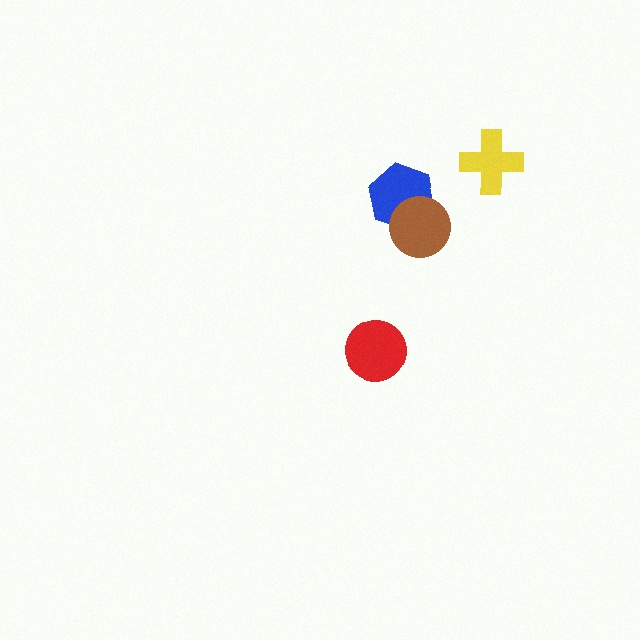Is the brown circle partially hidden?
No, no other shape covers it.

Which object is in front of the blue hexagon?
The brown circle is in front of the blue hexagon.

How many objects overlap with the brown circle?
1 object overlaps with the brown circle.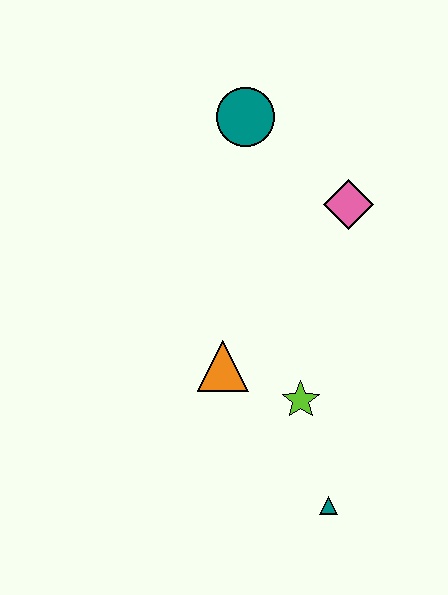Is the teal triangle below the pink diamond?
Yes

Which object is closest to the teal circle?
The pink diamond is closest to the teal circle.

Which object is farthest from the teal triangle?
The teal circle is farthest from the teal triangle.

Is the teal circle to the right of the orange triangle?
Yes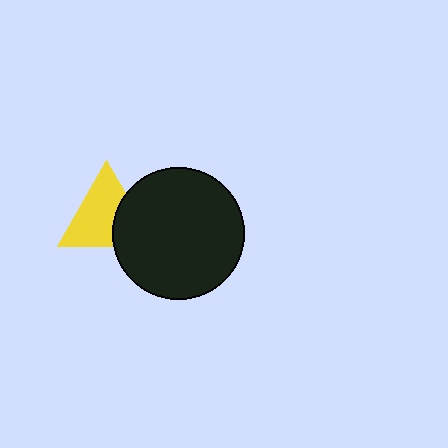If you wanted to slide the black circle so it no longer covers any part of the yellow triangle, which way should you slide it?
Slide it right — that is the most direct way to separate the two shapes.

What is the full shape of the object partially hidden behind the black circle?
The partially hidden object is a yellow triangle.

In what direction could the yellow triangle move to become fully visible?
The yellow triangle could move left. That would shift it out from behind the black circle entirely.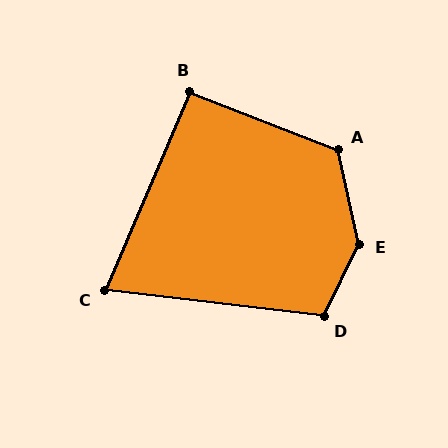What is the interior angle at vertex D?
Approximately 109 degrees (obtuse).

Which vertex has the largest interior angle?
E, at approximately 142 degrees.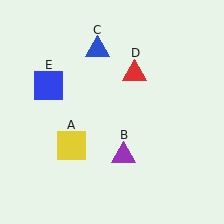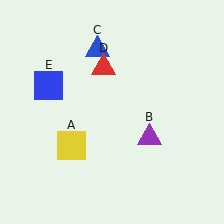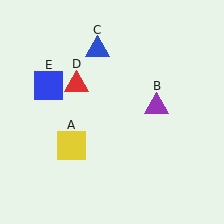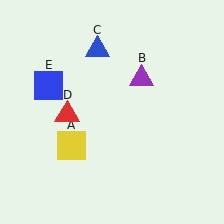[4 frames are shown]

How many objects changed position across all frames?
2 objects changed position: purple triangle (object B), red triangle (object D).